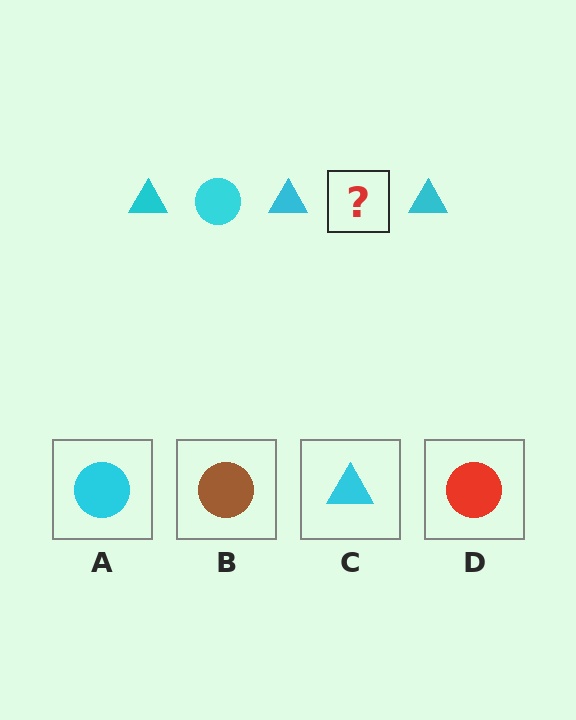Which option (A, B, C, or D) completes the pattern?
A.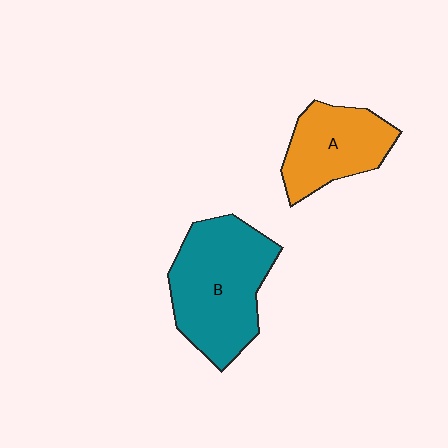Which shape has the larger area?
Shape B (teal).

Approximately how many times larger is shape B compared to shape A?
Approximately 1.5 times.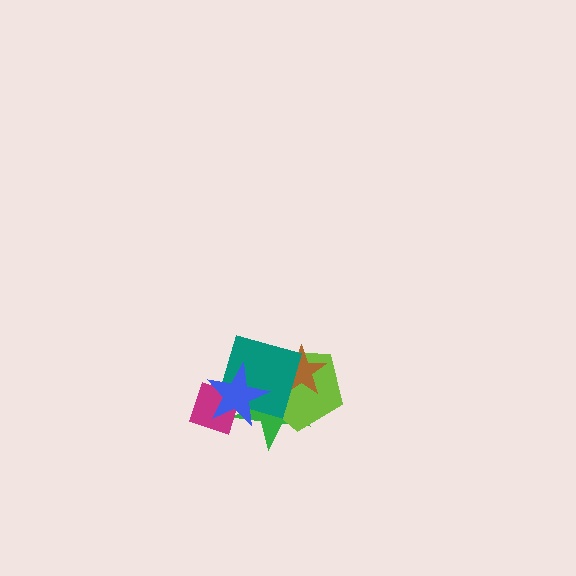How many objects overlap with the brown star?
3 objects overlap with the brown star.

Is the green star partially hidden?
Yes, it is partially covered by another shape.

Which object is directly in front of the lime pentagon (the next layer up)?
The brown star is directly in front of the lime pentagon.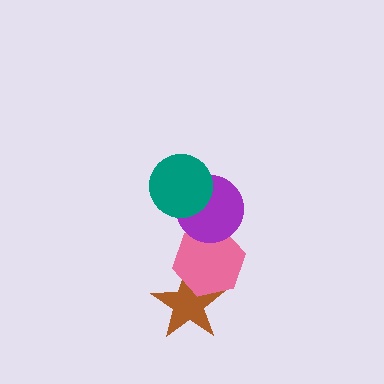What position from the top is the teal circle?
The teal circle is 1st from the top.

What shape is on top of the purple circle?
The teal circle is on top of the purple circle.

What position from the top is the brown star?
The brown star is 4th from the top.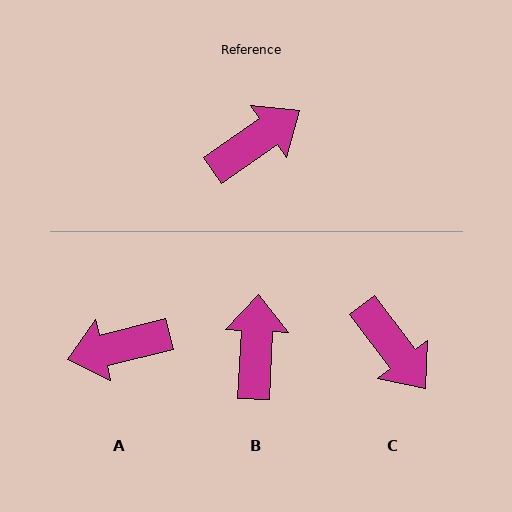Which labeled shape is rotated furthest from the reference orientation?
A, about 159 degrees away.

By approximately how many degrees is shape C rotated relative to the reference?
Approximately 88 degrees clockwise.